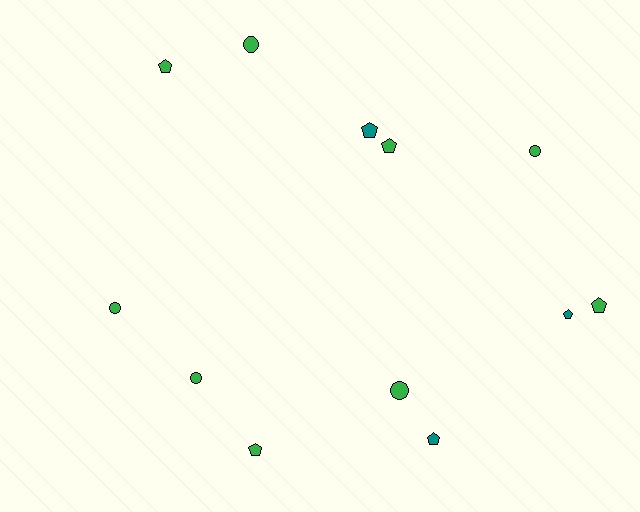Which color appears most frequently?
Green, with 9 objects.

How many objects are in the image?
There are 12 objects.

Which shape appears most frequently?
Pentagon, with 7 objects.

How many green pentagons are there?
There are 4 green pentagons.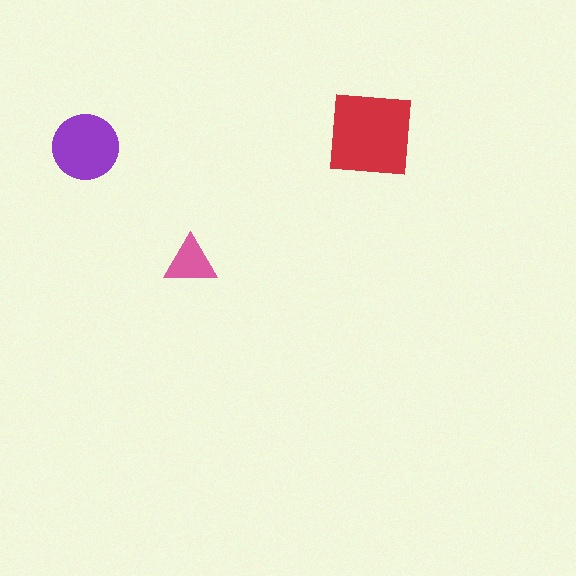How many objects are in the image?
There are 3 objects in the image.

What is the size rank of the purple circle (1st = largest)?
2nd.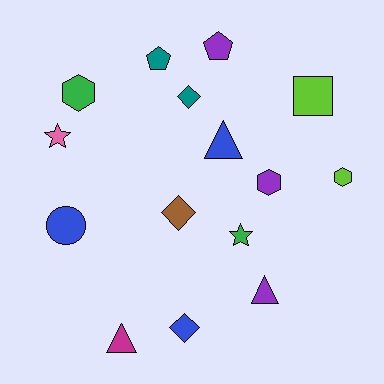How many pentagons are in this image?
There are 2 pentagons.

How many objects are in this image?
There are 15 objects.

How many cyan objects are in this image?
There are no cyan objects.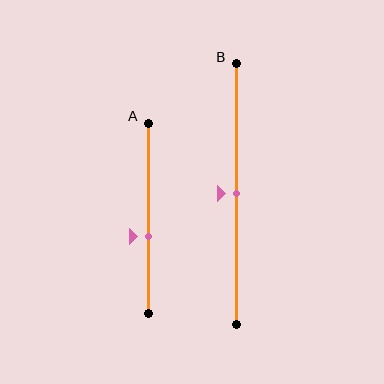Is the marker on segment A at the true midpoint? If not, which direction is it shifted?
No, the marker on segment A is shifted downward by about 9% of the segment length.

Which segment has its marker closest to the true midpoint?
Segment B has its marker closest to the true midpoint.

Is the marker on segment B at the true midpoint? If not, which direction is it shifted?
Yes, the marker on segment B is at the true midpoint.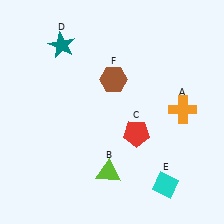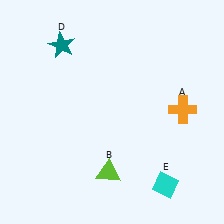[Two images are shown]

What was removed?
The red pentagon (C), the brown hexagon (F) were removed in Image 2.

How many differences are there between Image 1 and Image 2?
There are 2 differences between the two images.